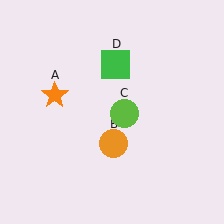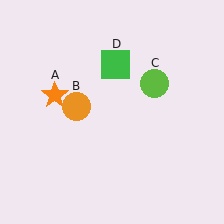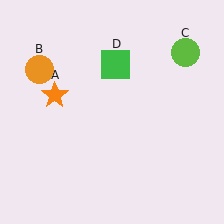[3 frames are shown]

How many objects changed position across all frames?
2 objects changed position: orange circle (object B), lime circle (object C).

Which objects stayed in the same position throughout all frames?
Orange star (object A) and green square (object D) remained stationary.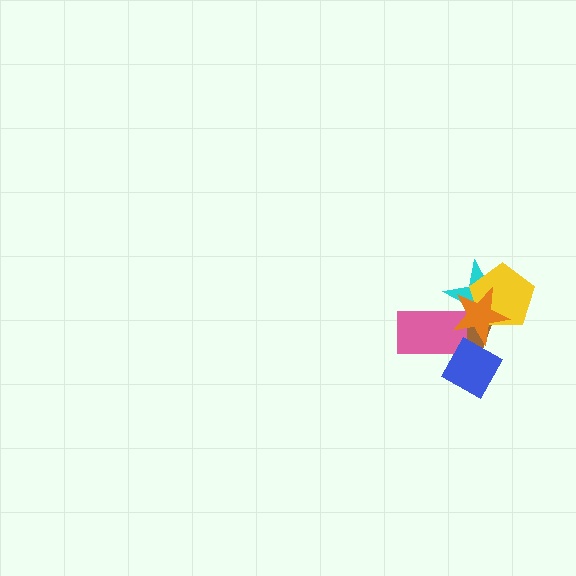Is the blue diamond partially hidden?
Yes, it is partially covered by another shape.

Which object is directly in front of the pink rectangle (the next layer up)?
The blue diamond is directly in front of the pink rectangle.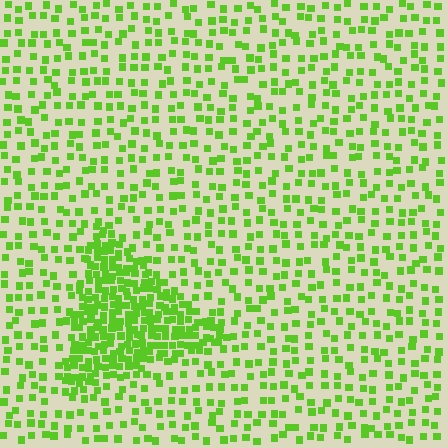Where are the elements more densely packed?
The elements are more densely packed inside the triangle boundary.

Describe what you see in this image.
The image contains small lime elements arranged at two different densities. A triangle-shaped region is visible where the elements are more densely packed than the surrounding area.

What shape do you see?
I see a triangle.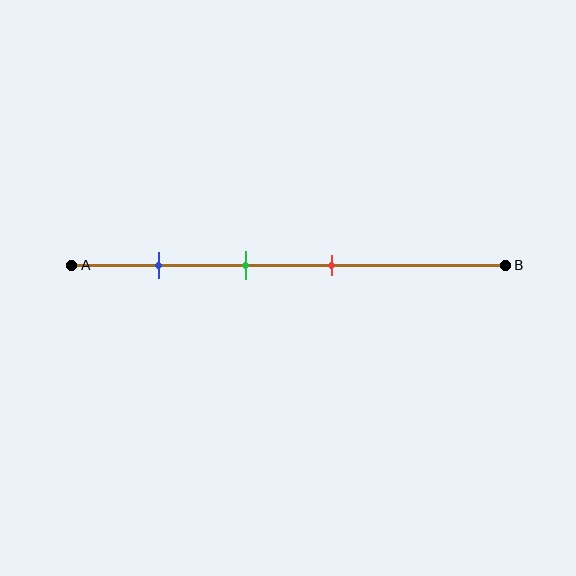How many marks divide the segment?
There are 3 marks dividing the segment.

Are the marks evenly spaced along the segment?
Yes, the marks are approximately evenly spaced.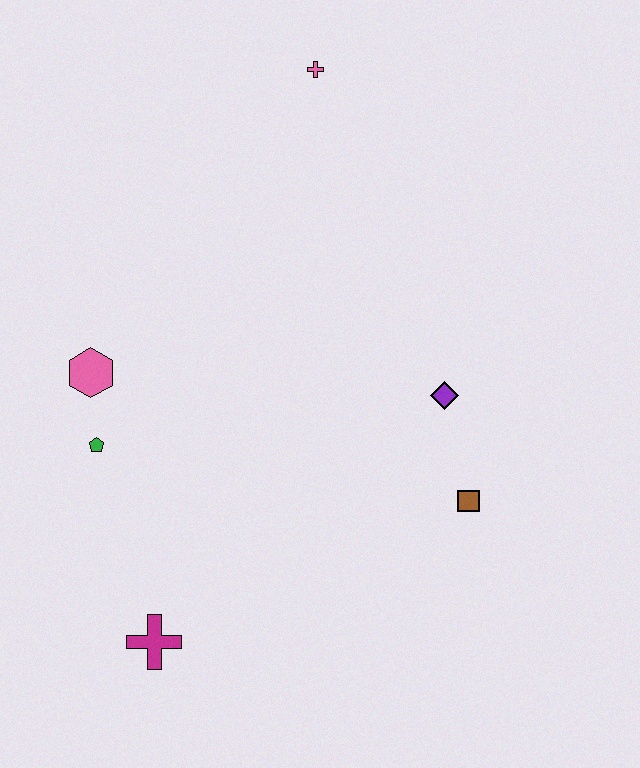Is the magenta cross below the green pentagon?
Yes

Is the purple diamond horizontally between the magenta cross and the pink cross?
No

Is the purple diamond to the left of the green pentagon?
No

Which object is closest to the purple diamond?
The brown square is closest to the purple diamond.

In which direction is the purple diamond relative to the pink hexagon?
The purple diamond is to the right of the pink hexagon.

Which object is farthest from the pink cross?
The magenta cross is farthest from the pink cross.